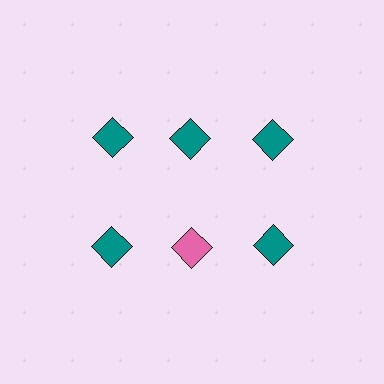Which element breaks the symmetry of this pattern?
The pink diamond in the second row, second from left column breaks the symmetry. All other shapes are teal diamonds.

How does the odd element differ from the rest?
It has a different color: pink instead of teal.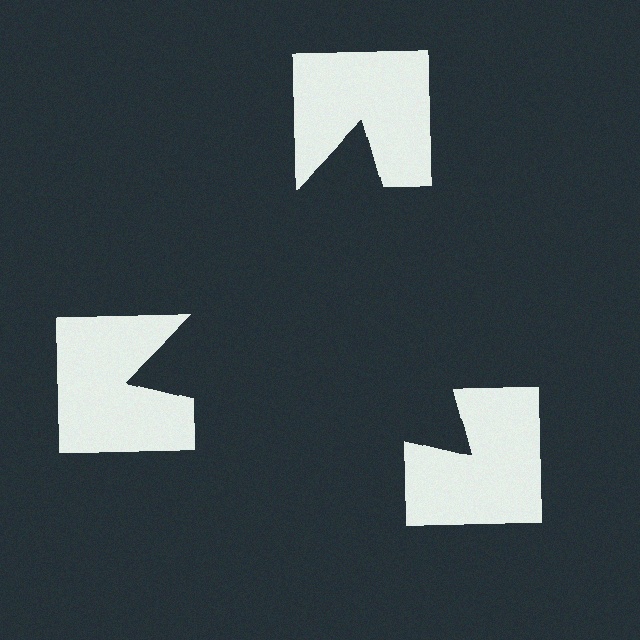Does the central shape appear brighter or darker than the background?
It typically appears slightly darker than the background, even though no actual brightness change is drawn.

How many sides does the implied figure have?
3 sides.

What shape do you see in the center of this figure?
An illusory triangle — its edges are inferred from the aligned wedge cuts in the notched squares, not physically drawn.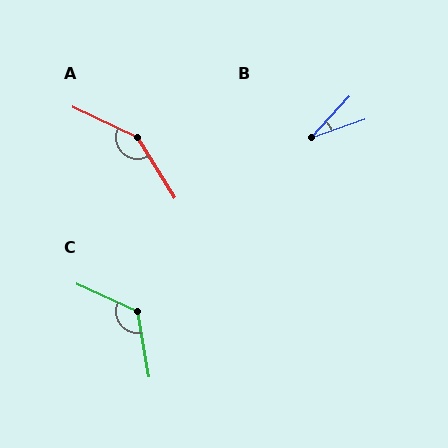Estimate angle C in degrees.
Approximately 124 degrees.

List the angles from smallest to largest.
B (28°), C (124°), A (147°).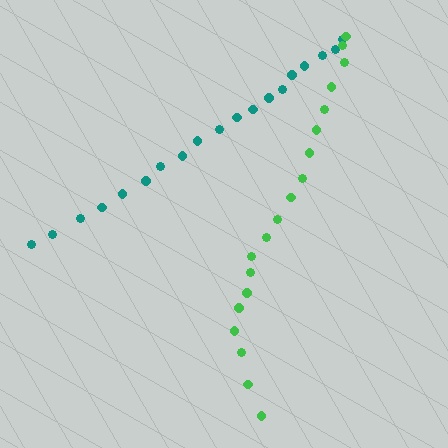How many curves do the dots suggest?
There are 2 distinct paths.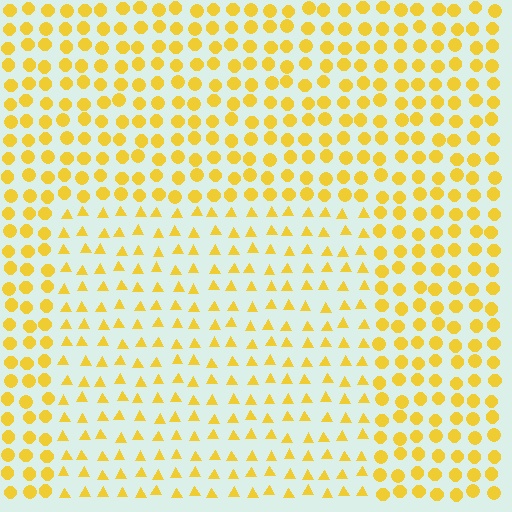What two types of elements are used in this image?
The image uses triangles inside the rectangle region and circles outside it.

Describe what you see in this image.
The image is filled with small yellow elements arranged in a uniform grid. A rectangle-shaped region contains triangles, while the surrounding area contains circles. The boundary is defined purely by the change in element shape.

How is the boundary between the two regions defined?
The boundary is defined by a change in element shape: triangles inside vs. circles outside. All elements share the same color and spacing.